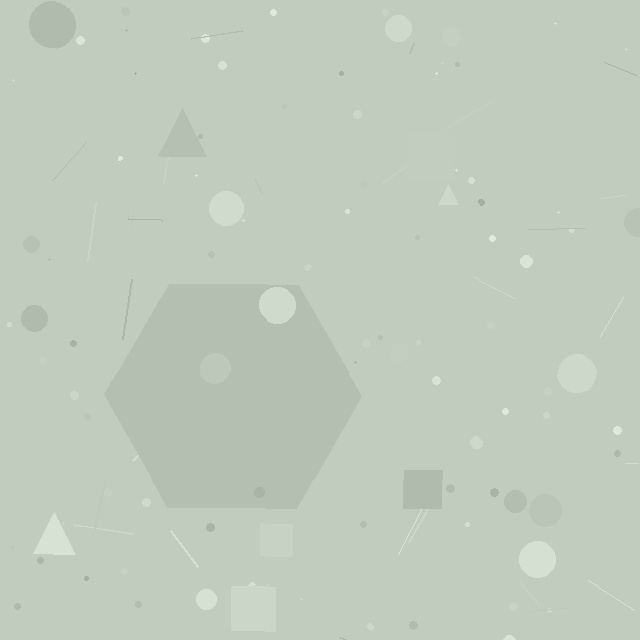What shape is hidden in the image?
A hexagon is hidden in the image.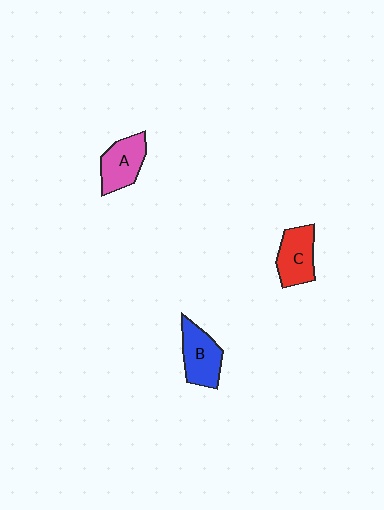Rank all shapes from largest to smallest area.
From largest to smallest: B (blue), C (red), A (pink).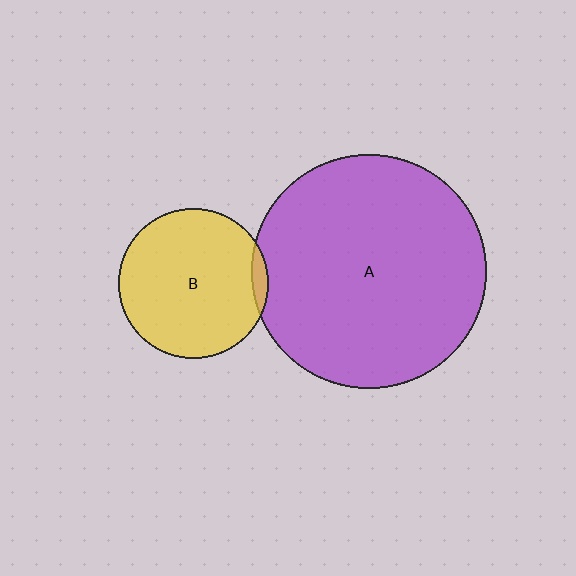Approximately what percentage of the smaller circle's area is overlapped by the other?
Approximately 5%.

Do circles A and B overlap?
Yes.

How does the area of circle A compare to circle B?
Approximately 2.4 times.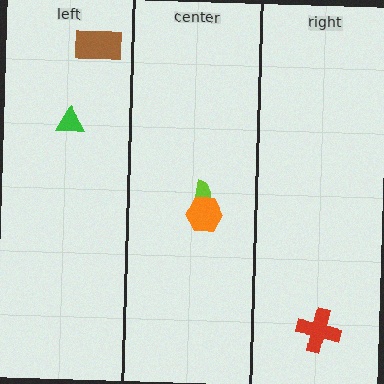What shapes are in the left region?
The brown rectangle, the green triangle.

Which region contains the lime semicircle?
The center region.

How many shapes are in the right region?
1.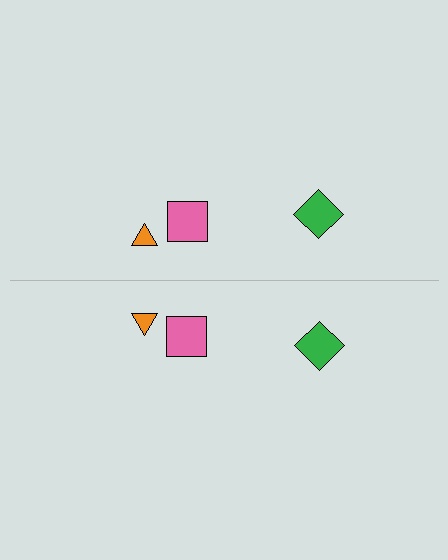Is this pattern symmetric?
Yes, this pattern has bilateral (reflection) symmetry.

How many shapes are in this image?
There are 6 shapes in this image.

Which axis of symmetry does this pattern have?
The pattern has a horizontal axis of symmetry running through the center of the image.